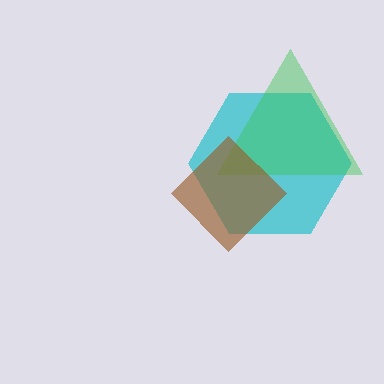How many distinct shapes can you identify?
There are 3 distinct shapes: a cyan hexagon, a green triangle, a brown diamond.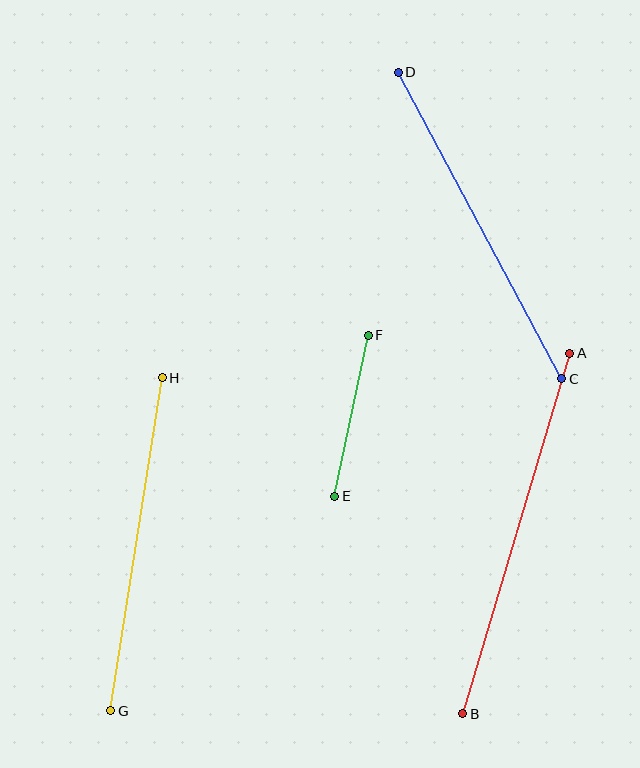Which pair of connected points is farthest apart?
Points A and B are farthest apart.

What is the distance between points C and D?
The distance is approximately 347 pixels.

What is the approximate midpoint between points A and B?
The midpoint is at approximately (516, 533) pixels.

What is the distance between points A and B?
The distance is approximately 376 pixels.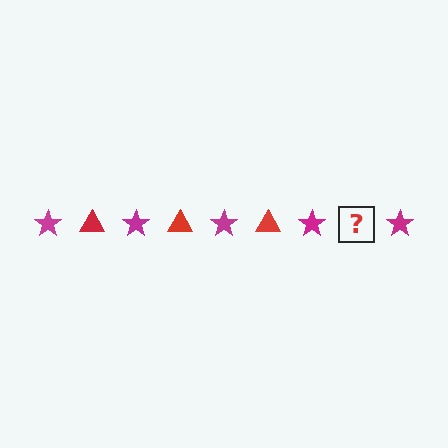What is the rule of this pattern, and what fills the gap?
The rule is that the pattern alternates between magenta star and red triangle. The gap should be filled with a red triangle.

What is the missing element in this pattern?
The missing element is a red triangle.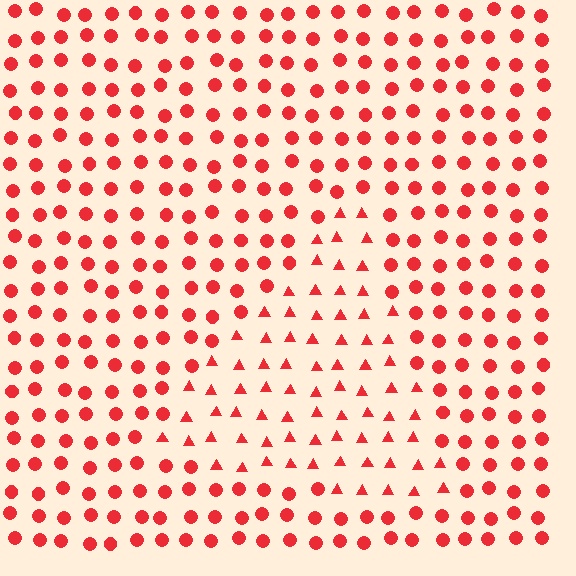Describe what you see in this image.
The image is filled with small red elements arranged in a uniform grid. A triangle-shaped region contains triangles, while the surrounding area contains circles. The boundary is defined purely by the change in element shape.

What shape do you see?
I see a triangle.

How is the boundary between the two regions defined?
The boundary is defined by a change in element shape: triangles inside vs. circles outside. All elements share the same color and spacing.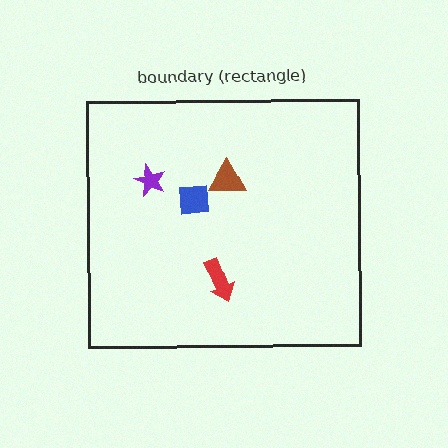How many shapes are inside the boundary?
4 inside, 0 outside.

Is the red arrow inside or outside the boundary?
Inside.